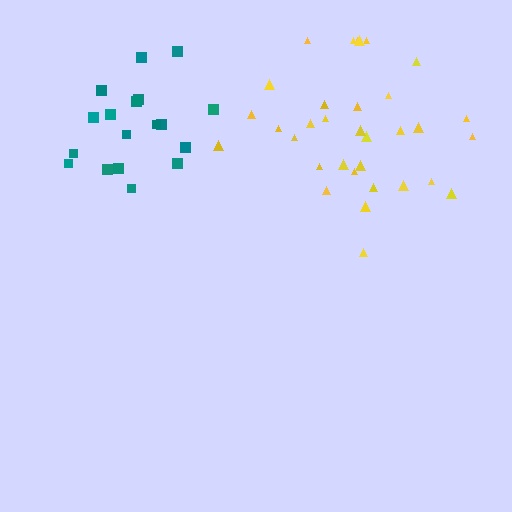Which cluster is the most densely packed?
Teal.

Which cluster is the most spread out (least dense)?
Yellow.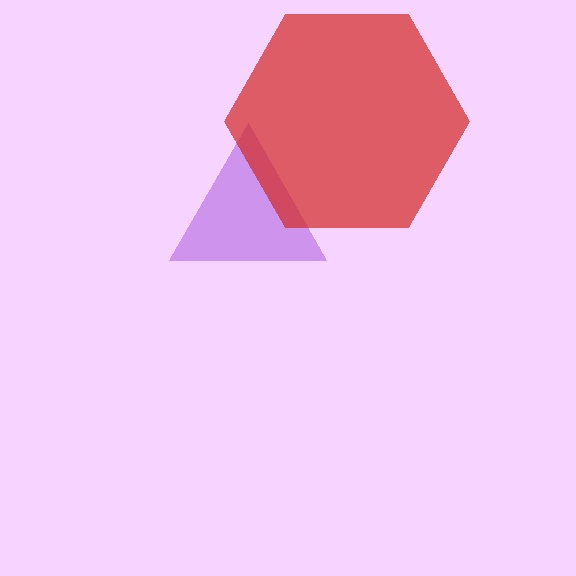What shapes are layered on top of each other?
The layered shapes are: a purple triangle, a red hexagon.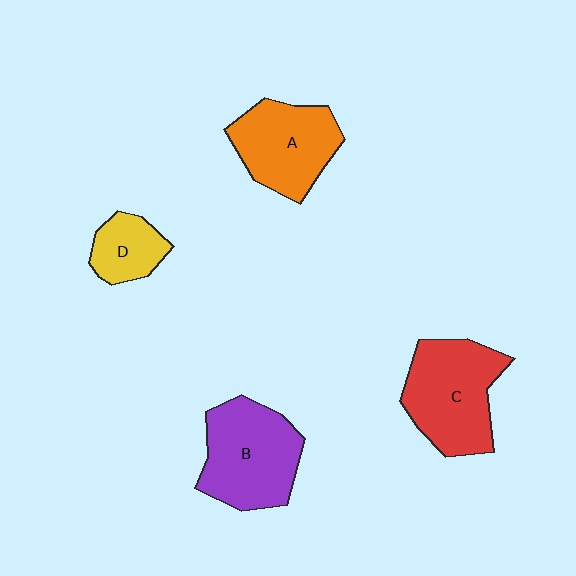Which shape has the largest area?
Shape C (red).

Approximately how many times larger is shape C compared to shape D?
Approximately 2.2 times.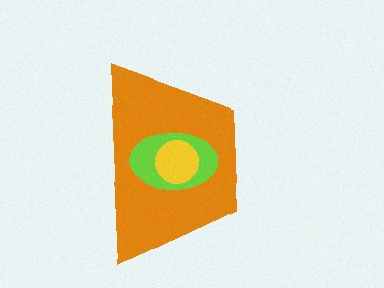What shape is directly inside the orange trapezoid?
The lime ellipse.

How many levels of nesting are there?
3.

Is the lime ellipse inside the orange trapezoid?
Yes.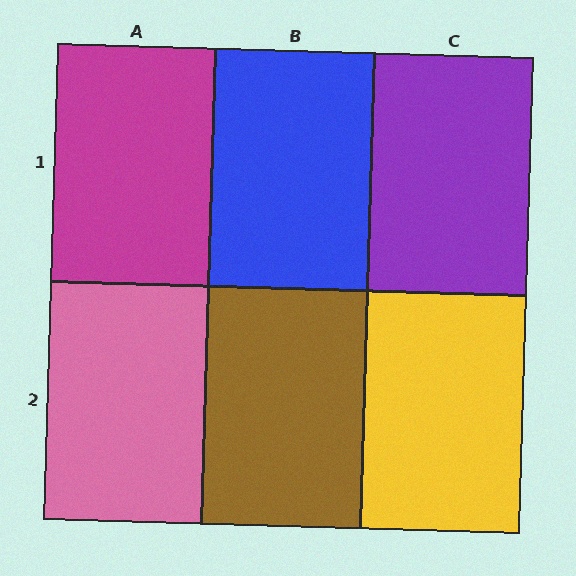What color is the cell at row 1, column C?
Purple.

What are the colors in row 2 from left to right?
Pink, brown, yellow.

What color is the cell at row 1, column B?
Blue.